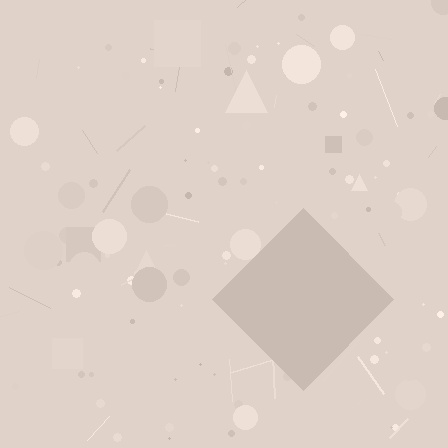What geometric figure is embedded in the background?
A diamond is embedded in the background.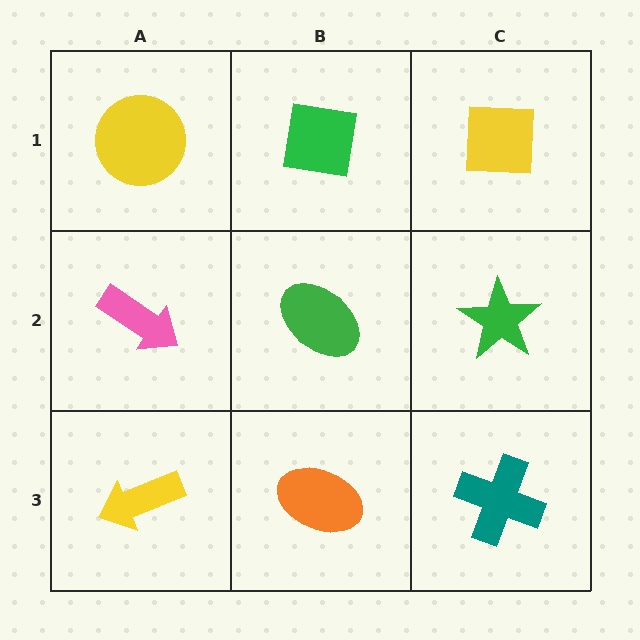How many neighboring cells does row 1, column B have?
3.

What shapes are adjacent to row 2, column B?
A green square (row 1, column B), an orange ellipse (row 3, column B), a pink arrow (row 2, column A), a green star (row 2, column C).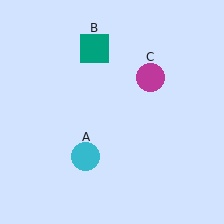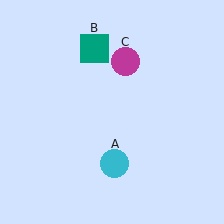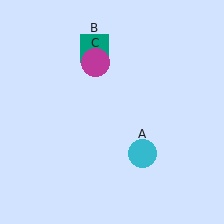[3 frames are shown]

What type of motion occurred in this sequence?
The cyan circle (object A), magenta circle (object C) rotated counterclockwise around the center of the scene.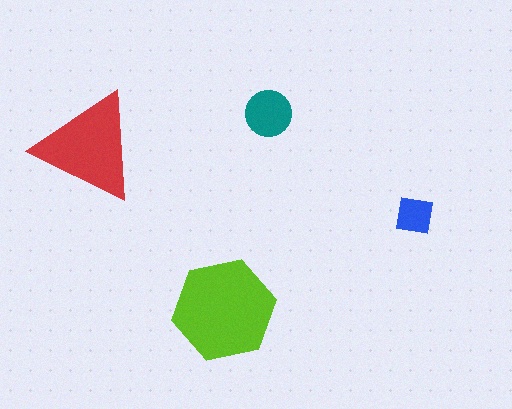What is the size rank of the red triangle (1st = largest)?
2nd.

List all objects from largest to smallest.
The lime hexagon, the red triangle, the teal circle, the blue square.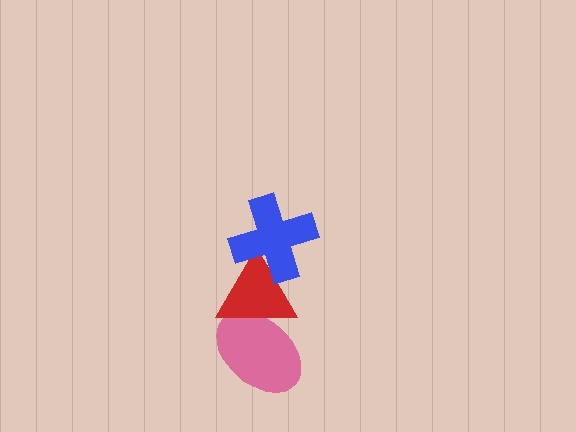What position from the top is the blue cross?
The blue cross is 1st from the top.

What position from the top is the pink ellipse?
The pink ellipse is 3rd from the top.